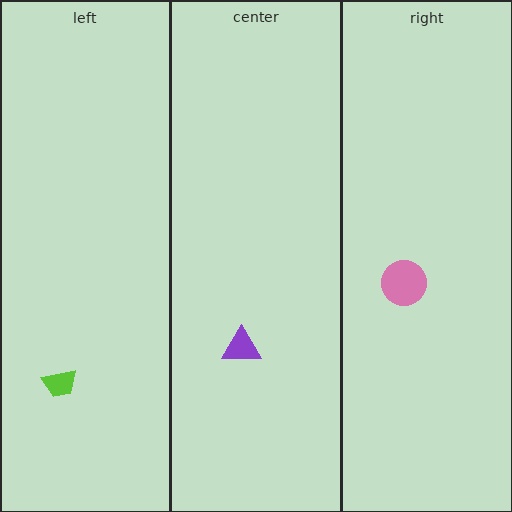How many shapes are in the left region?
1.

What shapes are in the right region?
The pink circle.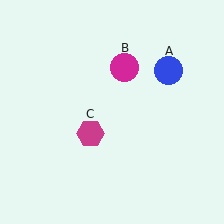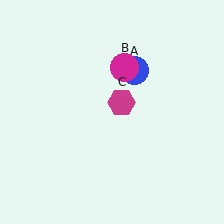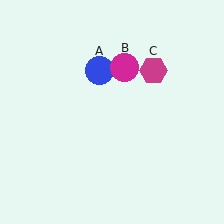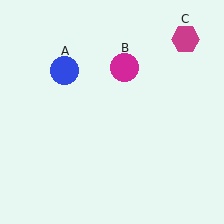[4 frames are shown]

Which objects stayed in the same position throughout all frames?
Magenta circle (object B) remained stationary.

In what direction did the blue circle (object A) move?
The blue circle (object A) moved left.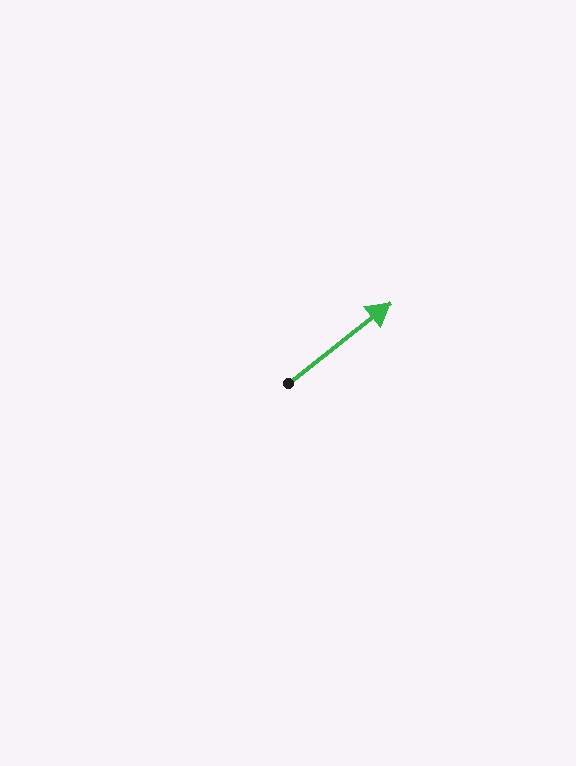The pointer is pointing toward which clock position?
Roughly 2 o'clock.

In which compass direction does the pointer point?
Northeast.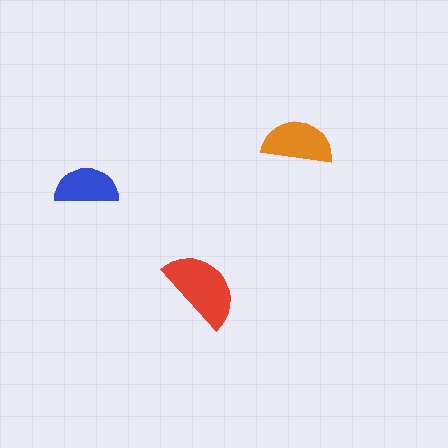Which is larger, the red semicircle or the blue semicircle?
The red one.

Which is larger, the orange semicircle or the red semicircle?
The red one.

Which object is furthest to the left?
The blue semicircle is leftmost.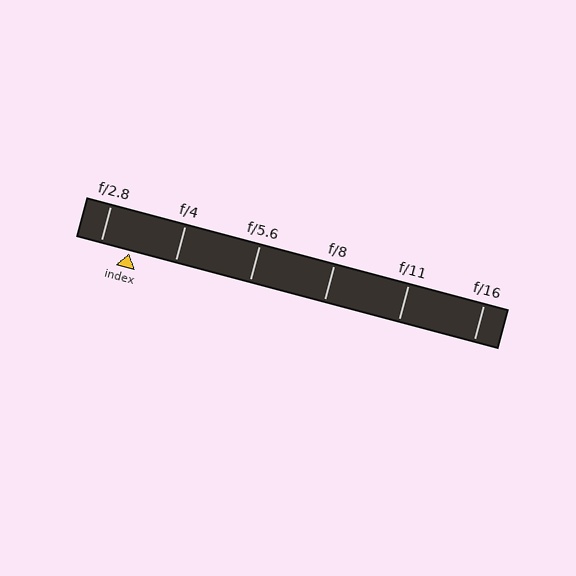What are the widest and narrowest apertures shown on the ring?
The widest aperture shown is f/2.8 and the narrowest is f/16.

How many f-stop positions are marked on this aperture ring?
There are 6 f-stop positions marked.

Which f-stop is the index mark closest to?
The index mark is closest to f/2.8.